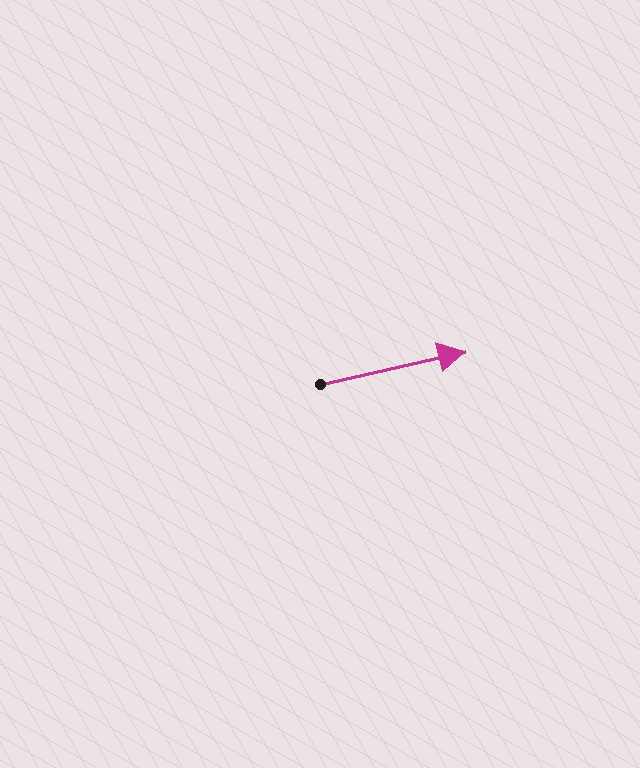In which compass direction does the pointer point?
East.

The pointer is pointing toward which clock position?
Roughly 3 o'clock.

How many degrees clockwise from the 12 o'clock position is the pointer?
Approximately 77 degrees.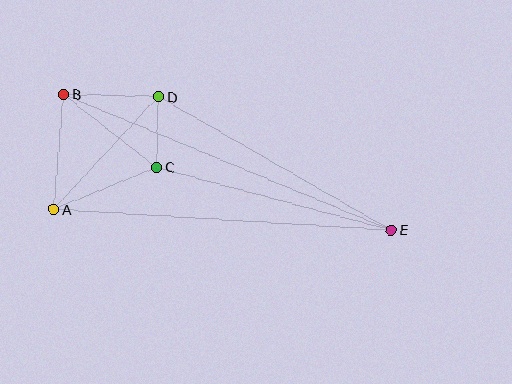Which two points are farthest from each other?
Points B and E are farthest from each other.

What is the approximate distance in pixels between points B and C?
The distance between B and C is approximately 118 pixels.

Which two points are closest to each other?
Points C and D are closest to each other.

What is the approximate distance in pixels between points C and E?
The distance between C and E is approximately 243 pixels.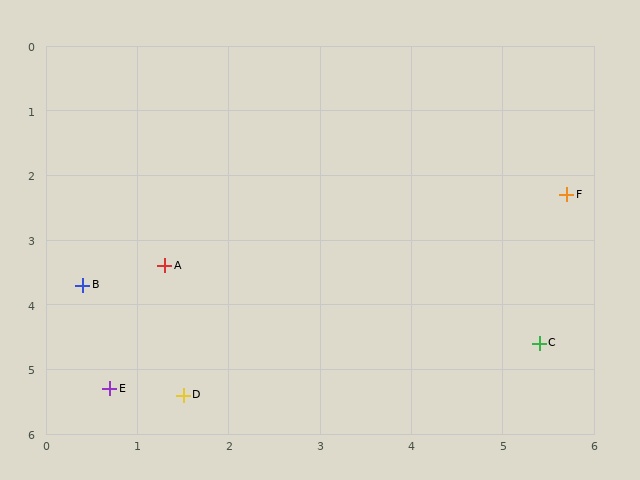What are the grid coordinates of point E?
Point E is at approximately (0.7, 5.3).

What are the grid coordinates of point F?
Point F is at approximately (5.7, 2.3).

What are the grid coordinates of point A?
Point A is at approximately (1.3, 3.4).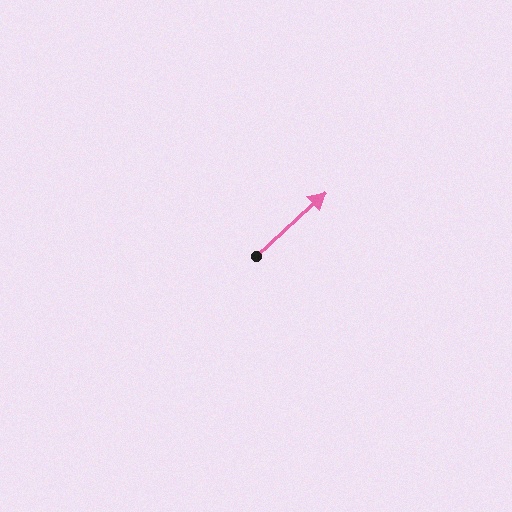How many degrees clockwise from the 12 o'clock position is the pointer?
Approximately 48 degrees.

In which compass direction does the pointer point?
Northeast.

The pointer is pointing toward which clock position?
Roughly 2 o'clock.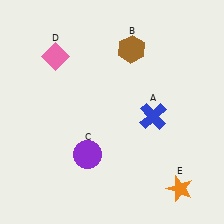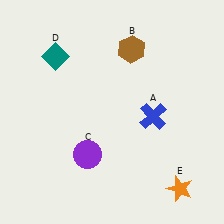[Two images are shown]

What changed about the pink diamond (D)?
In Image 1, D is pink. In Image 2, it changed to teal.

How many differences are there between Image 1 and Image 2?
There is 1 difference between the two images.